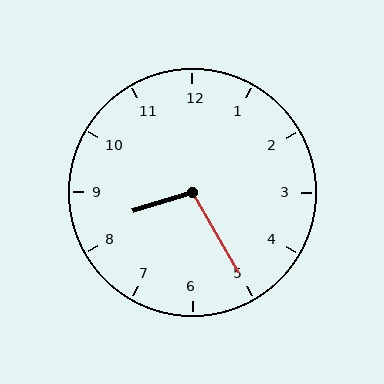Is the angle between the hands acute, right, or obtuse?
It is obtuse.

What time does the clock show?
8:25.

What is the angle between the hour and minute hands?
Approximately 102 degrees.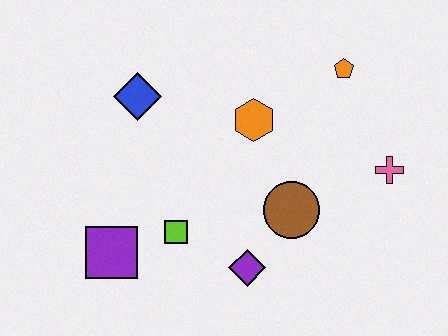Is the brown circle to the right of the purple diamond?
Yes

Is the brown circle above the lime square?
Yes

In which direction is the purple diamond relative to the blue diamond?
The purple diamond is below the blue diamond.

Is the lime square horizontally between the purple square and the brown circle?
Yes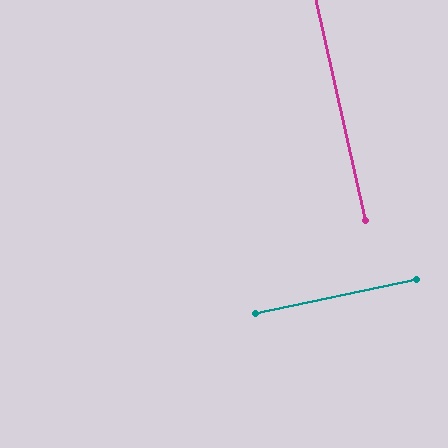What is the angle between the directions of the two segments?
Approximately 89 degrees.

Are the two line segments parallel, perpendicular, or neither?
Perpendicular — they meet at approximately 89°.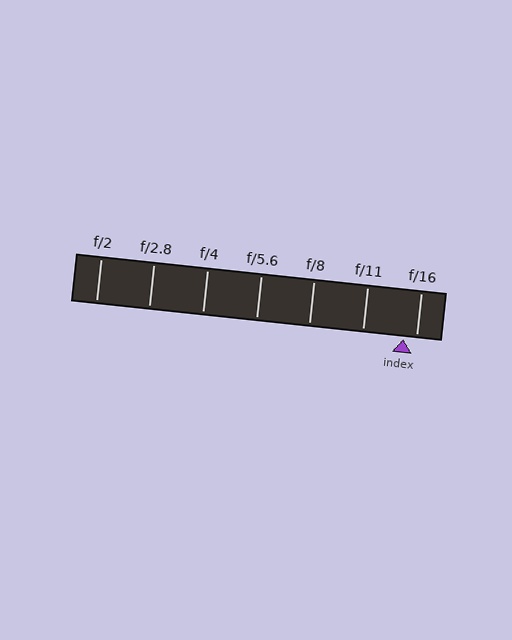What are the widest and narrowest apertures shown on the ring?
The widest aperture shown is f/2 and the narrowest is f/16.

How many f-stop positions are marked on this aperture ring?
There are 7 f-stop positions marked.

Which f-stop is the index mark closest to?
The index mark is closest to f/16.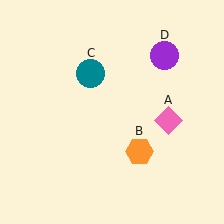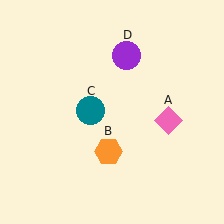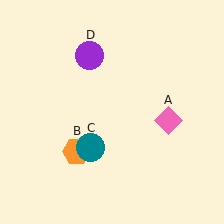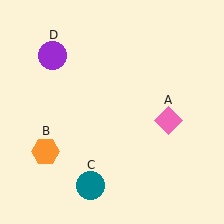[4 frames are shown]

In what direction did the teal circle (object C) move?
The teal circle (object C) moved down.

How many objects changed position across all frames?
3 objects changed position: orange hexagon (object B), teal circle (object C), purple circle (object D).